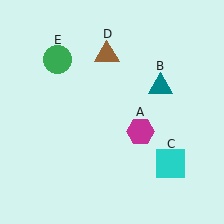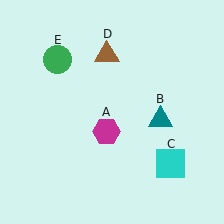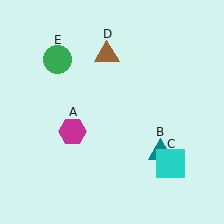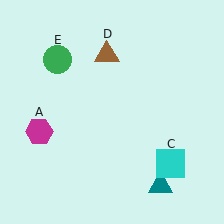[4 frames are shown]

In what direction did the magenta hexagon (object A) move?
The magenta hexagon (object A) moved left.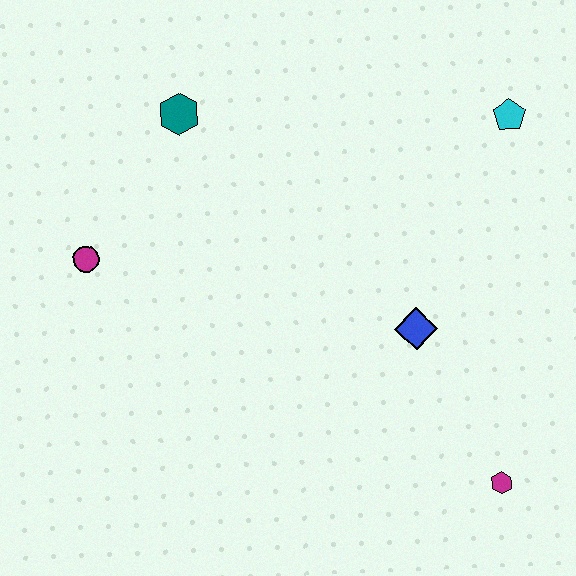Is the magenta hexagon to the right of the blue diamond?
Yes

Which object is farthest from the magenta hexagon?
The teal hexagon is farthest from the magenta hexagon.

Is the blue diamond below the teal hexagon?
Yes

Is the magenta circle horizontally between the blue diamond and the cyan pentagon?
No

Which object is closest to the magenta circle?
The teal hexagon is closest to the magenta circle.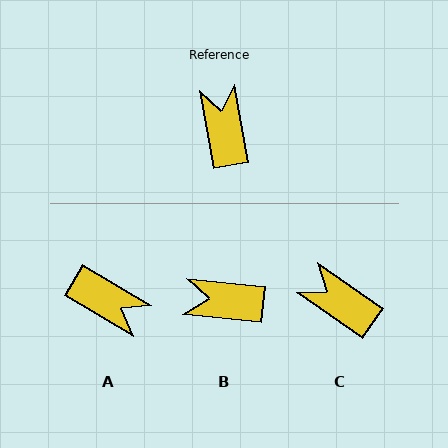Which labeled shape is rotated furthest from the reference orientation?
A, about 131 degrees away.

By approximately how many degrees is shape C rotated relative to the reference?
Approximately 45 degrees counter-clockwise.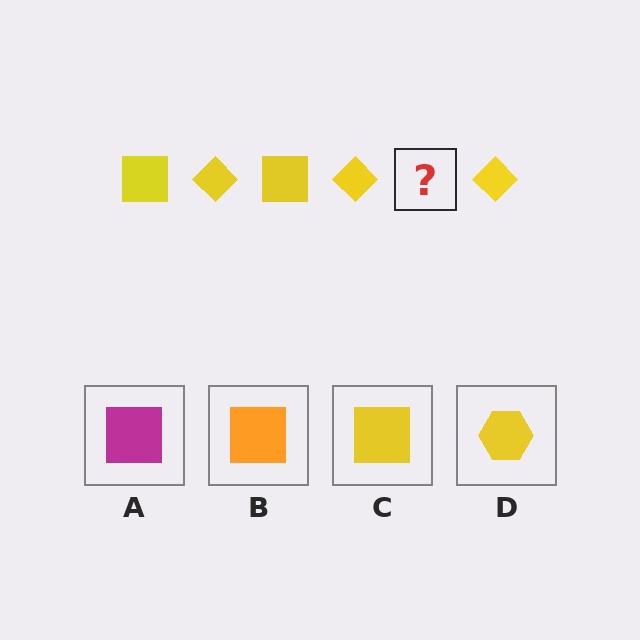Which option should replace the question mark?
Option C.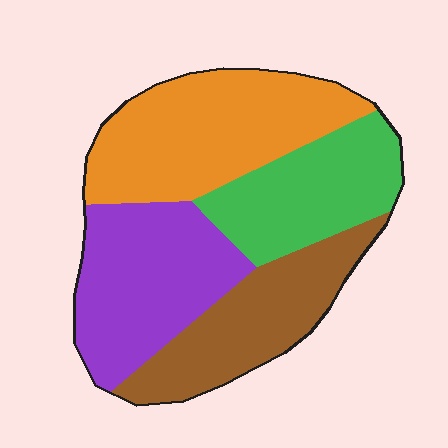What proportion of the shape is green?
Green covers roughly 20% of the shape.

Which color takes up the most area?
Orange, at roughly 30%.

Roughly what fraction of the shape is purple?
Purple takes up between a sixth and a third of the shape.